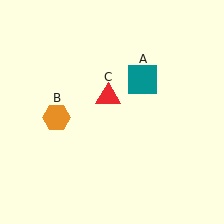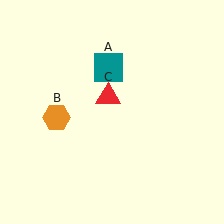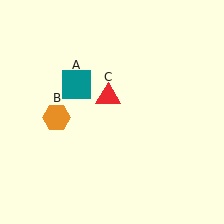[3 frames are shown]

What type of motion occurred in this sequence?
The teal square (object A) rotated counterclockwise around the center of the scene.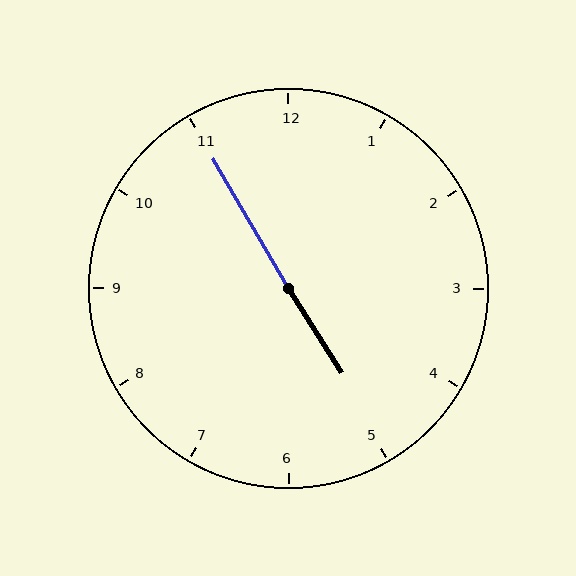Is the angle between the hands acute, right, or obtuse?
It is obtuse.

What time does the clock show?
4:55.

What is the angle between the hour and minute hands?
Approximately 178 degrees.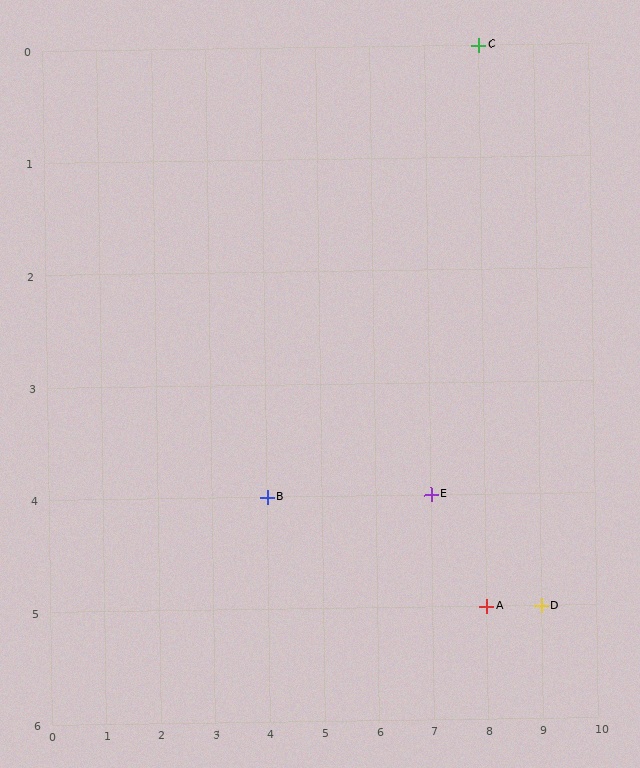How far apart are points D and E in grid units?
Points D and E are 2 columns and 1 row apart (about 2.2 grid units diagonally).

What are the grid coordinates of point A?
Point A is at grid coordinates (8, 5).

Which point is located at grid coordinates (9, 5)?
Point D is at (9, 5).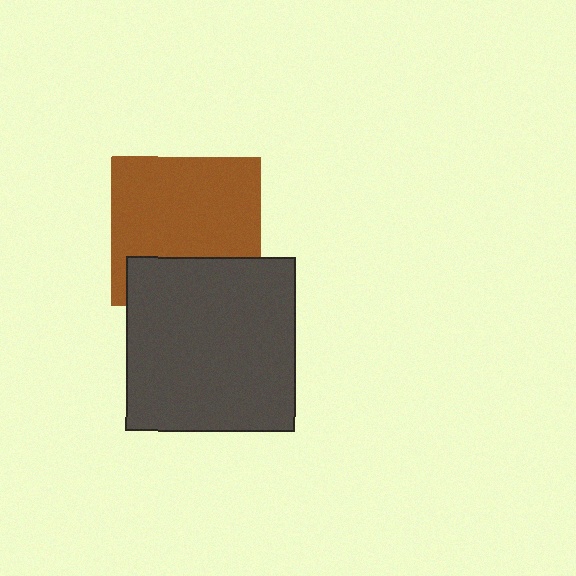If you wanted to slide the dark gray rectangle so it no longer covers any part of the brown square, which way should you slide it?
Slide it down — that is the most direct way to separate the two shapes.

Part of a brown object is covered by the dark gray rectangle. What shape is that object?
It is a square.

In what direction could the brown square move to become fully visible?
The brown square could move up. That would shift it out from behind the dark gray rectangle entirely.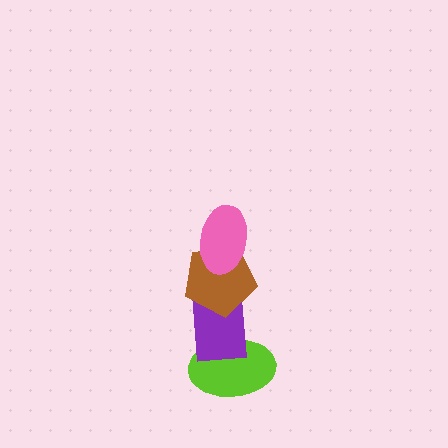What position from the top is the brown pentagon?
The brown pentagon is 2nd from the top.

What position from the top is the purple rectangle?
The purple rectangle is 3rd from the top.